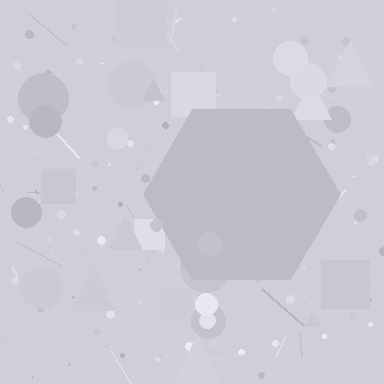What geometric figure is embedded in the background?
A hexagon is embedded in the background.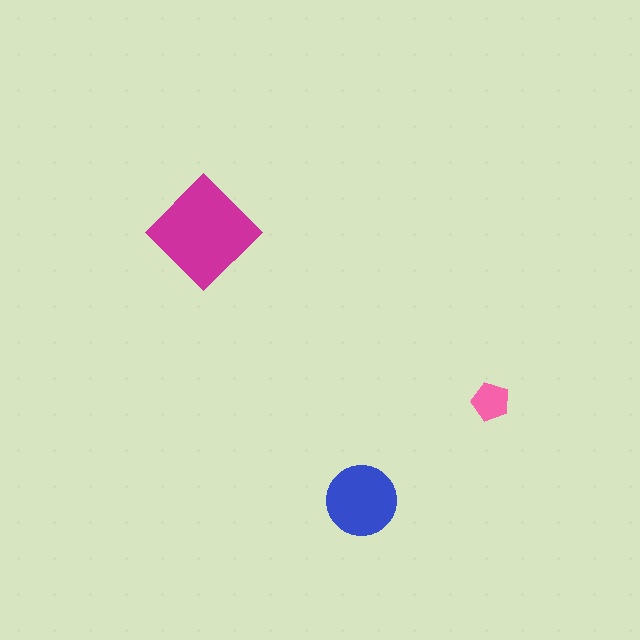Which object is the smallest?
The pink pentagon.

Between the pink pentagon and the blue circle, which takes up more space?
The blue circle.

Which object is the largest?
The magenta diamond.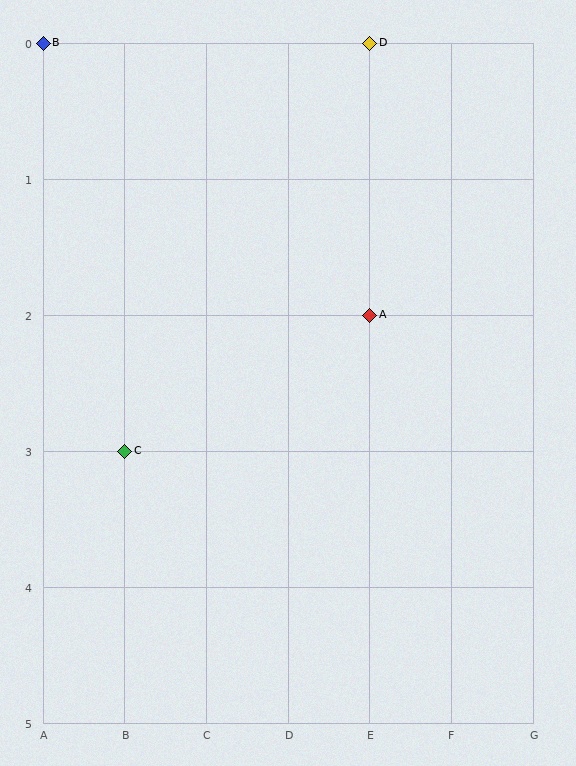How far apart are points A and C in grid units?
Points A and C are 3 columns and 1 row apart (about 3.2 grid units diagonally).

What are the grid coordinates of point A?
Point A is at grid coordinates (E, 2).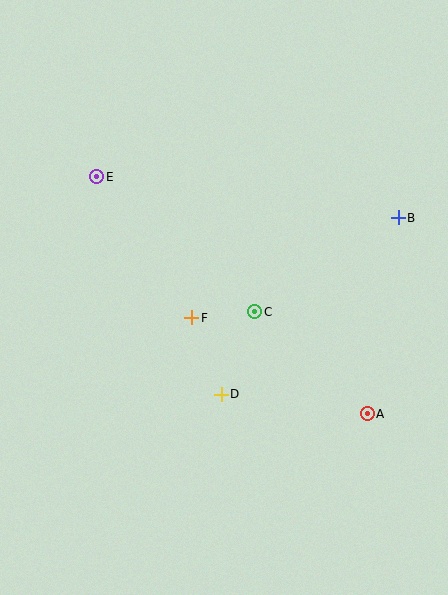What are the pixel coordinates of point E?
Point E is at (97, 177).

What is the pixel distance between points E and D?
The distance between E and D is 250 pixels.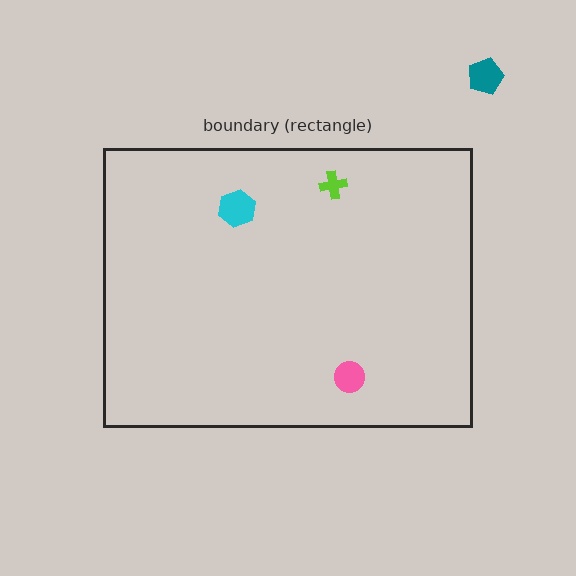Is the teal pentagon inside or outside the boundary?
Outside.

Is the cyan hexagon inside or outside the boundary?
Inside.